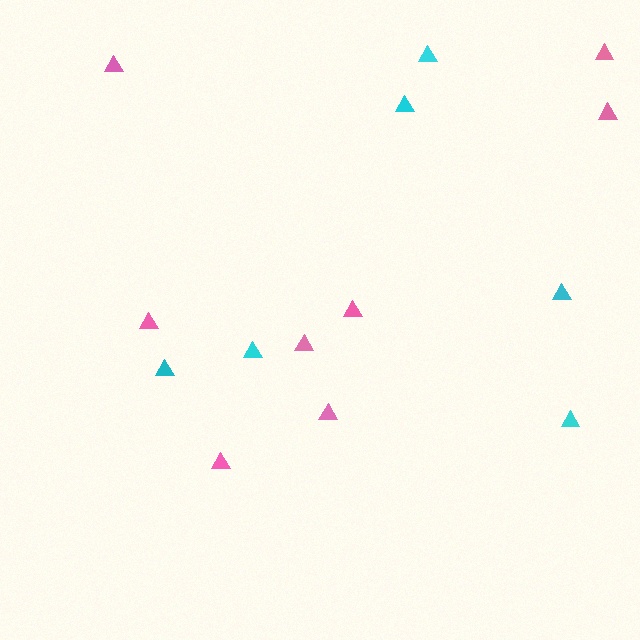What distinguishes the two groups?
There are 2 groups: one group of cyan triangles (6) and one group of pink triangles (8).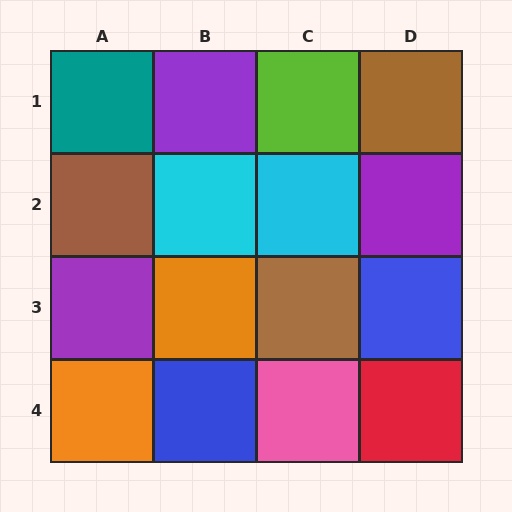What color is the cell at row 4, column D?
Red.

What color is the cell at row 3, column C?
Brown.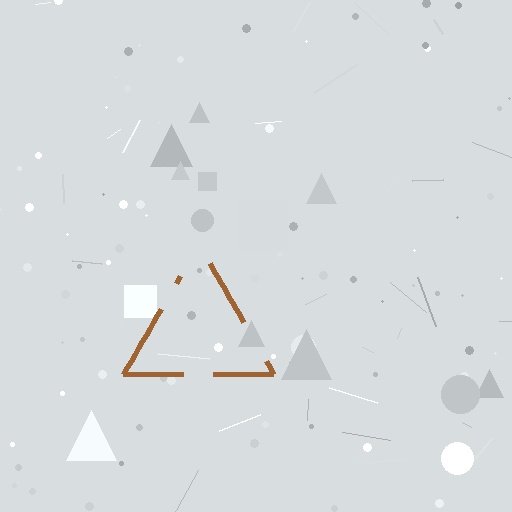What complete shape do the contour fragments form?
The contour fragments form a triangle.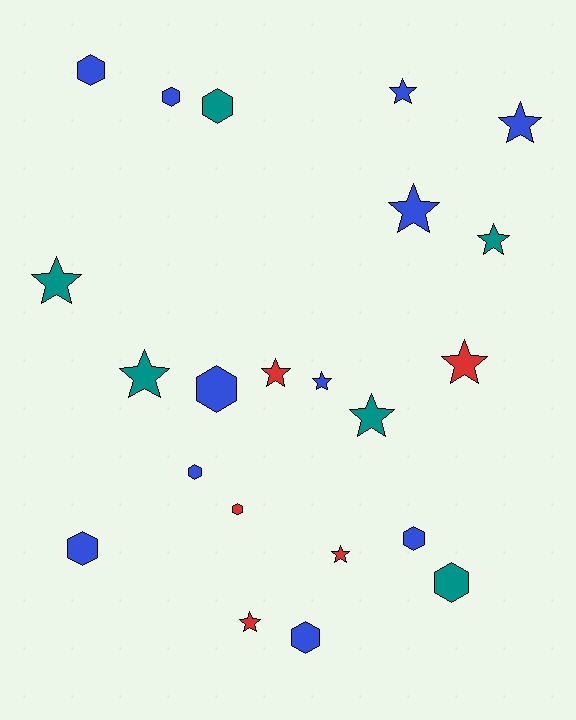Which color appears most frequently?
Blue, with 11 objects.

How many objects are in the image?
There are 22 objects.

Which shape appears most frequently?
Star, with 12 objects.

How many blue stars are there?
There are 4 blue stars.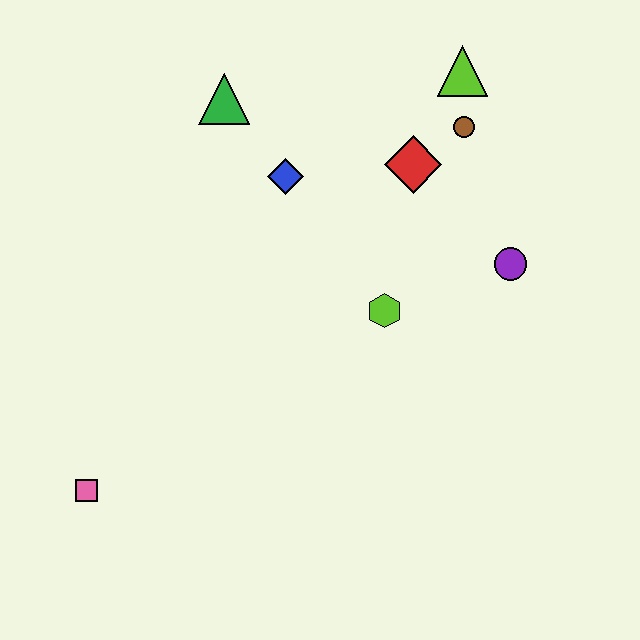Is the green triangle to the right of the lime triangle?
No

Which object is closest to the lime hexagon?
The purple circle is closest to the lime hexagon.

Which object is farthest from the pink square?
The lime triangle is farthest from the pink square.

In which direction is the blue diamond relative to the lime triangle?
The blue diamond is to the left of the lime triangle.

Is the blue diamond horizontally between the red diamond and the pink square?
Yes